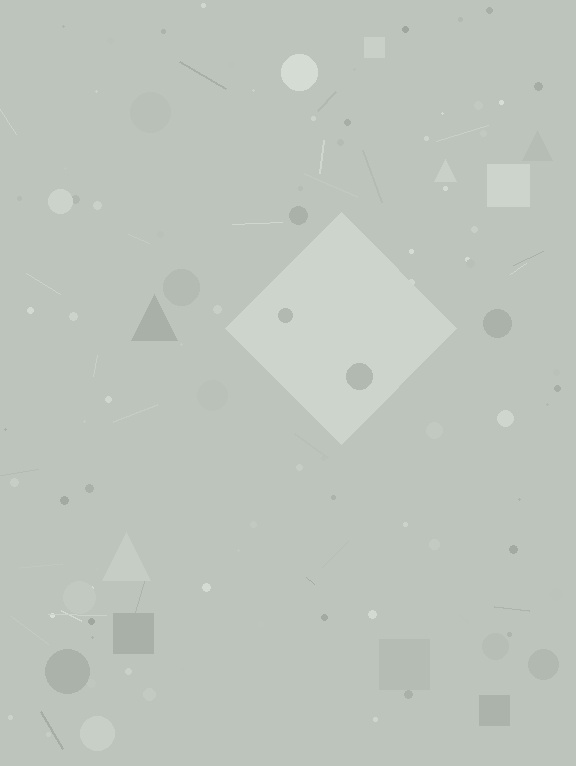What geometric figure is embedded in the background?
A diamond is embedded in the background.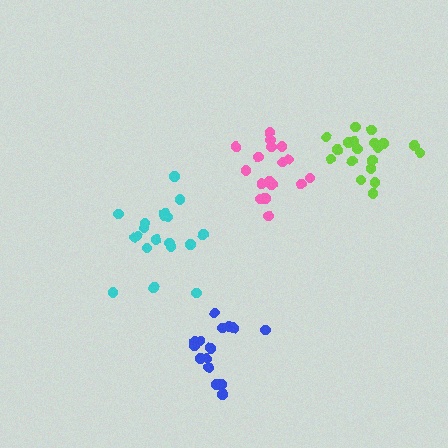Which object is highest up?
The lime cluster is topmost.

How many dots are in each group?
Group 1: 19 dots, Group 2: 17 dots, Group 3: 19 dots, Group 4: 15 dots (70 total).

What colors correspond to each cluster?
The clusters are colored: cyan, pink, lime, blue.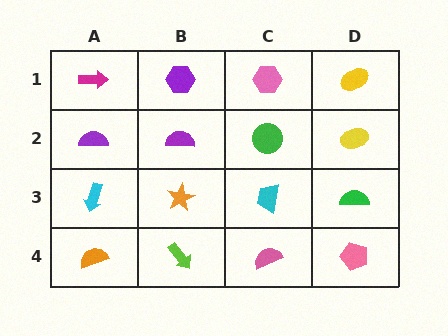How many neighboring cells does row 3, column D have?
3.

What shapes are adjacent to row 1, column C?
A green circle (row 2, column C), a purple hexagon (row 1, column B), a yellow ellipse (row 1, column D).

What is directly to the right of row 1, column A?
A purple hexagon.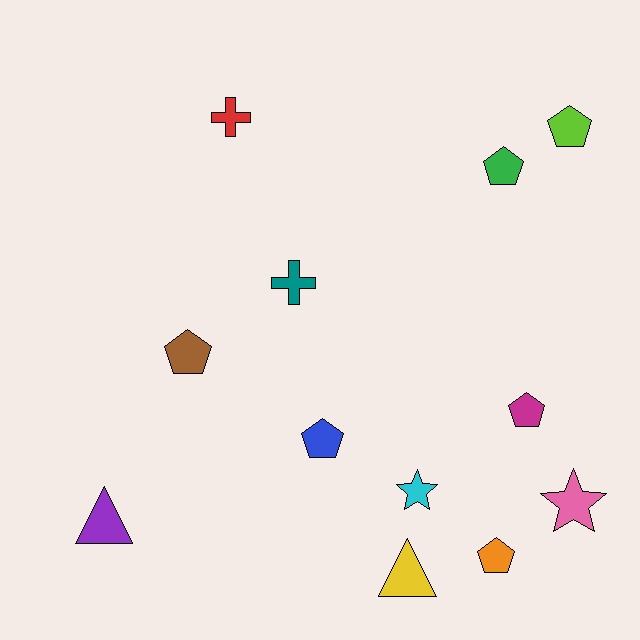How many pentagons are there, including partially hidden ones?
There are 6 pentagons.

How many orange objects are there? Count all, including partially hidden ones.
There is 1 orange object.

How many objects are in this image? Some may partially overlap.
There are 12 objects.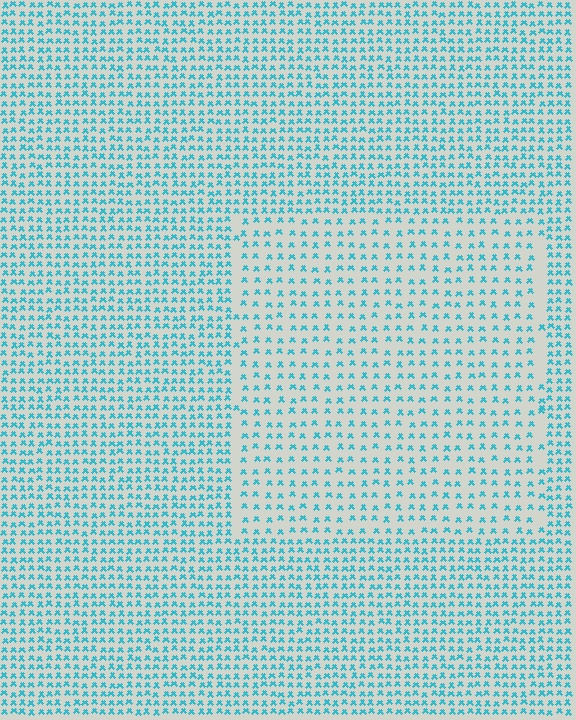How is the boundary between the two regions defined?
The boundary is defined by a change in element density (approximately 1.8x ratio). All elements are the same color, size, and shape.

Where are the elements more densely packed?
The elements are more densely packed outside the rectangle boundary.